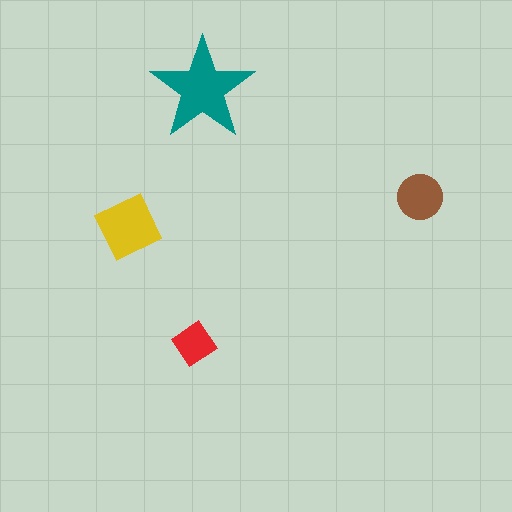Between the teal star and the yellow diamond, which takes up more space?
The teal star.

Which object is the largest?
The teal star.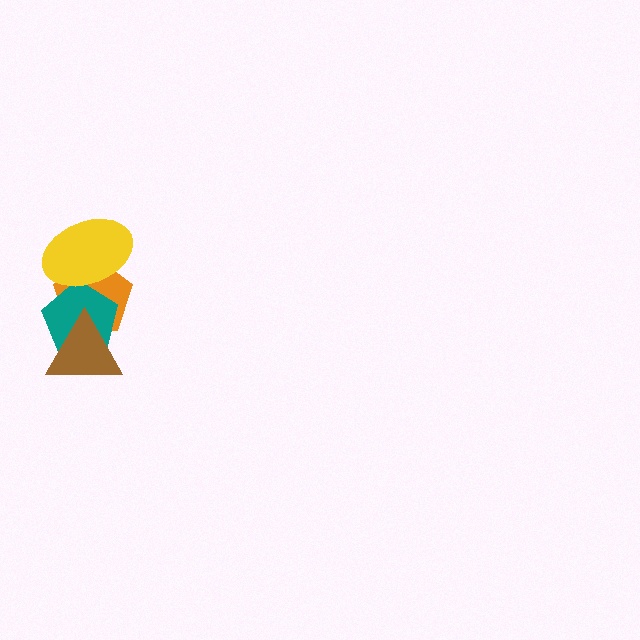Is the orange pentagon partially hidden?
Yes, it is partially covered by another shape.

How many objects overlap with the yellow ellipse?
2 objects overlap with the yellow ellipse.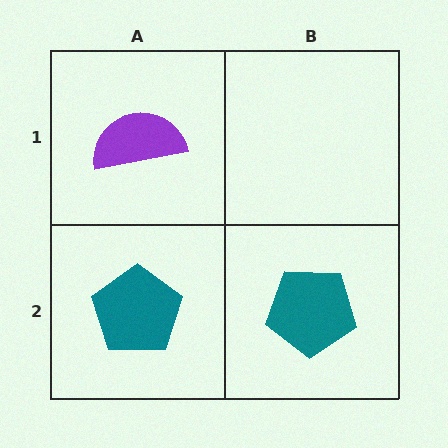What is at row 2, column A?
A teal pentagon.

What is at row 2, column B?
A teal pentagon.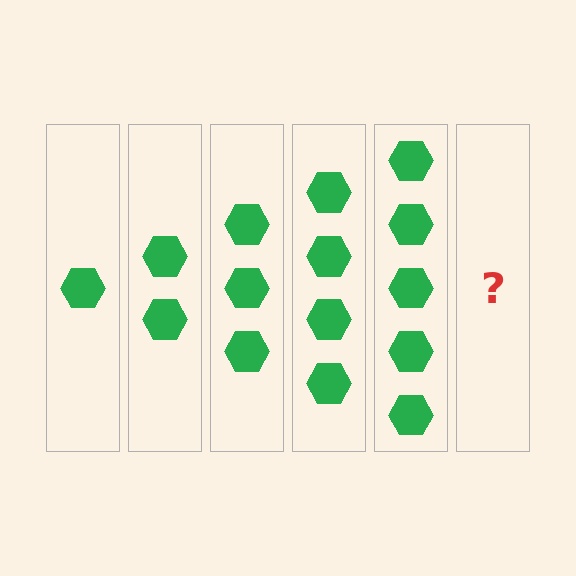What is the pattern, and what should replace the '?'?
The pattern is that each step adds one more hexagon. The '?' should be 6 hexagons.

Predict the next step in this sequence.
The next step is 6 hexagons.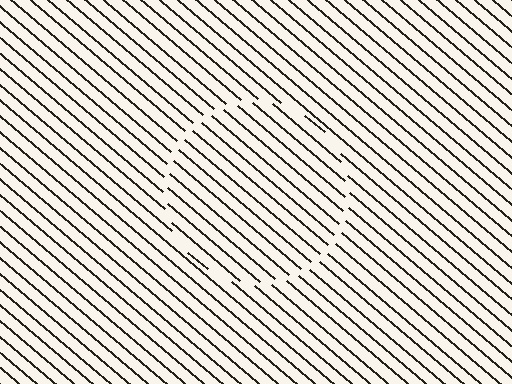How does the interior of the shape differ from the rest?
The interior of the shape contains the same grating, shifted by half a period — the contour is defined by the phase discontinuity where line-ends from the inner and outer gratings abut.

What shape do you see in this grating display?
An illusory circle. The interior of the shape contains the same grating, shifted by half a period — the contour is defined by the phase discontinuity where line-ends from the inner and outer gratings abut.